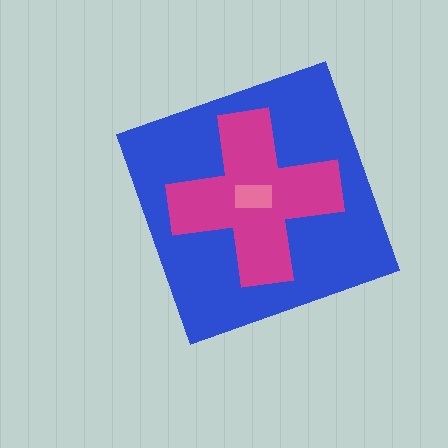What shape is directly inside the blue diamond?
The magenta cross.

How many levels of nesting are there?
3.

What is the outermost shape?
The blue diamond.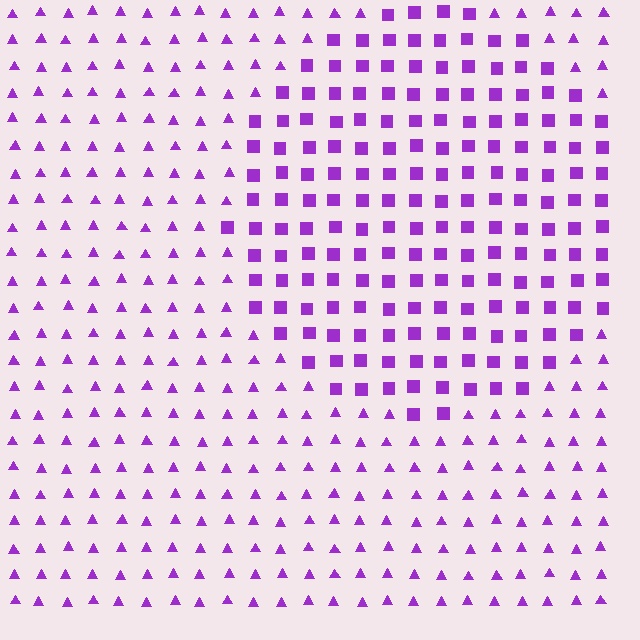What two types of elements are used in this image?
The image uses squares inside the circle region and triangles outside it.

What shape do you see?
I see a circle.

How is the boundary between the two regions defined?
The boundary is defined by a change in element shape: squares inside vs. triangles outside. All elements share the same color and spacing.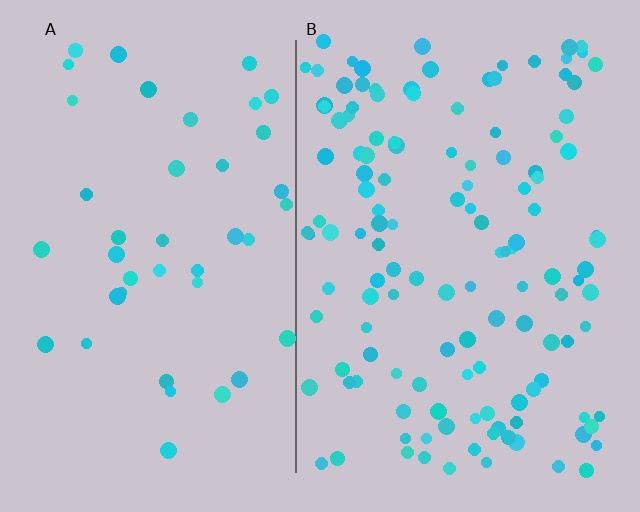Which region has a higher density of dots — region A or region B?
B (the right).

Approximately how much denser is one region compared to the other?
Approximately 3.1× — region B over region A.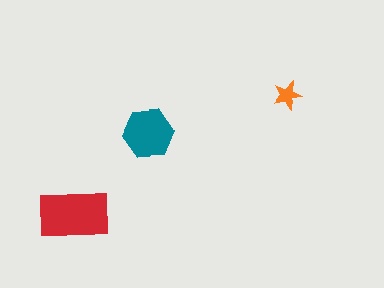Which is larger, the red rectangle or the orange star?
The red rectangle.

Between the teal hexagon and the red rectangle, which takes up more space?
The red rectangle.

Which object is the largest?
The red rectangle.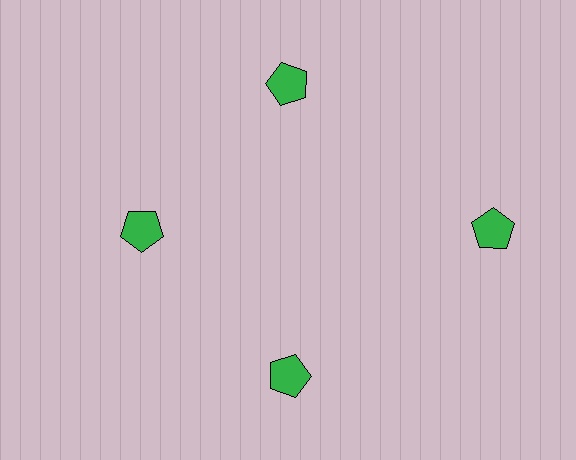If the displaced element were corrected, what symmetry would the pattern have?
It would have 4-fold rotational symmetry — the pattern would map onto itself every 90 degrees.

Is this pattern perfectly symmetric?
No. The 4 green pentagons are arranged in a ring, but one element near the 3 o'clock position is pushed outward from the center, breaking the 4-fold rotational symmetry.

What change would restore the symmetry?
The symmetry would be restored by moving it inward, back onto the ring so that all 4 pentagons sit at equal angles and equal distance from the center.